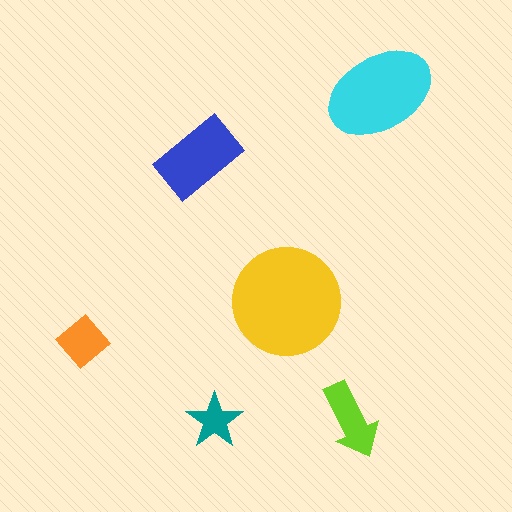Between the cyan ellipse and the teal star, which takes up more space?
The cyan ellipse.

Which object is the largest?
The yellow circle.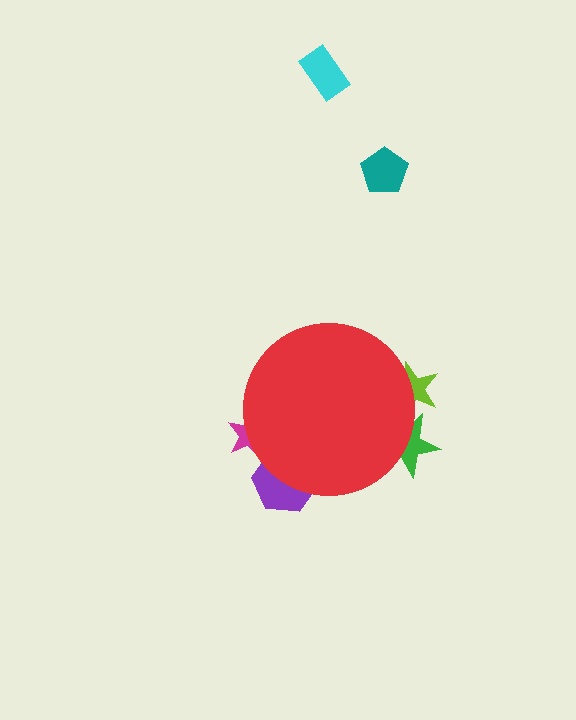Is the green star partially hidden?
Yes, the green star is partially hidden behind the red circle.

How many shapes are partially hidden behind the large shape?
4 shapes are partially hidden.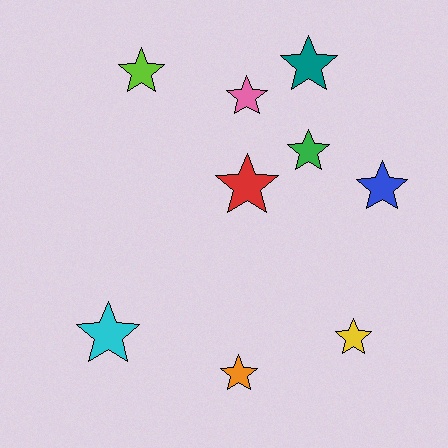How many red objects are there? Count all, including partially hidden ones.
There is 1 red object.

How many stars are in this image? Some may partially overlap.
There are 9 stars.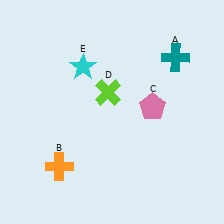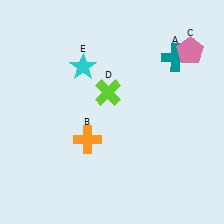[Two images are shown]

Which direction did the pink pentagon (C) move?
The pink pentagon (C) moved up.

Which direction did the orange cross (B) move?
The orange cross (B) moved right.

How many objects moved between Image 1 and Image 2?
2 objects moved between the two images.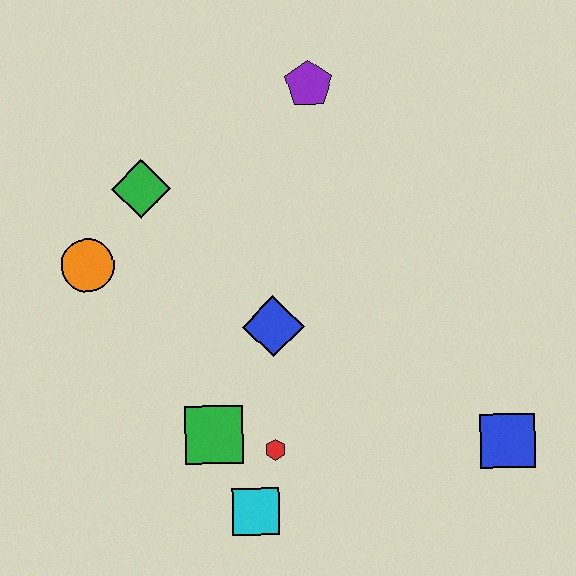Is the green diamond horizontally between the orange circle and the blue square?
Yes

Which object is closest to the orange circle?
The green diamond is closest to the orange circle.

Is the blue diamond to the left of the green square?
No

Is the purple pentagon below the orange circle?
No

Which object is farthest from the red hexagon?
The purple pentagon is farthest from the red hexagon.